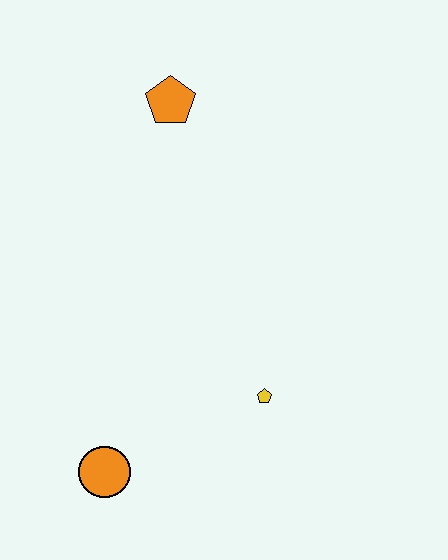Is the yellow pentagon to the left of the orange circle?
No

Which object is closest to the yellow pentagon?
The orange circle is closest to the yellow pentagon.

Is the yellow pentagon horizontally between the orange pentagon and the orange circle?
No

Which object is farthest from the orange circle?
The orange pentagon is farthest from the orange circle.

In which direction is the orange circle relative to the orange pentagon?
The orange circle is below the orange pentagon.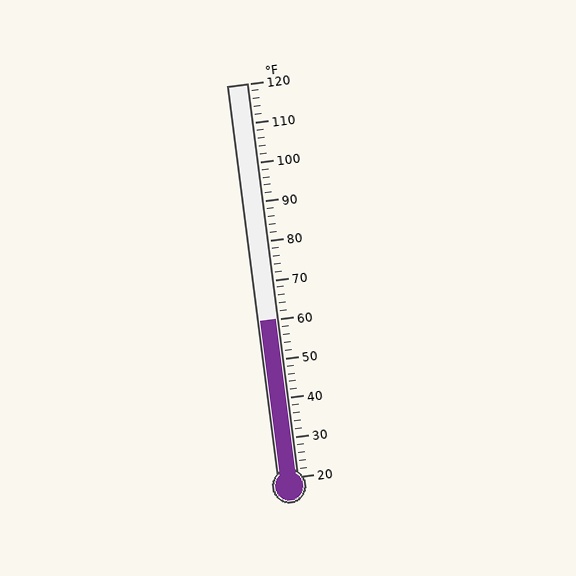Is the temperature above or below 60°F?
The temperature is at 60°F.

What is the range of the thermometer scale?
The thermometer scale ranges from 20°F to 120°F.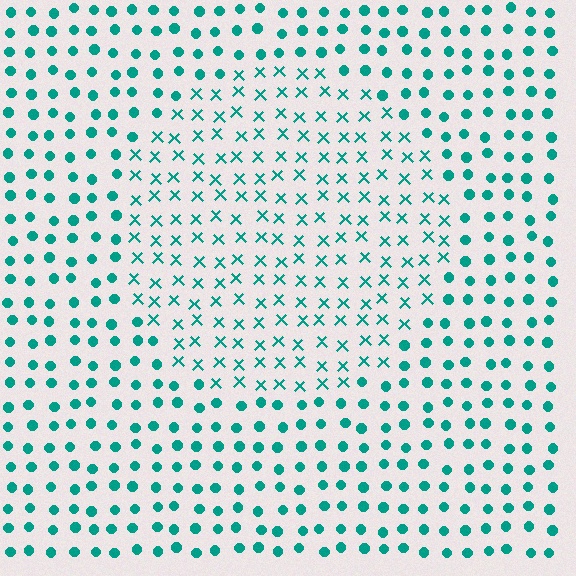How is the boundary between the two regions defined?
The boundary is defined by a change in element shape: X marks inside vs. circles outside. All elements share the same color and spacing.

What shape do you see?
I see a circle.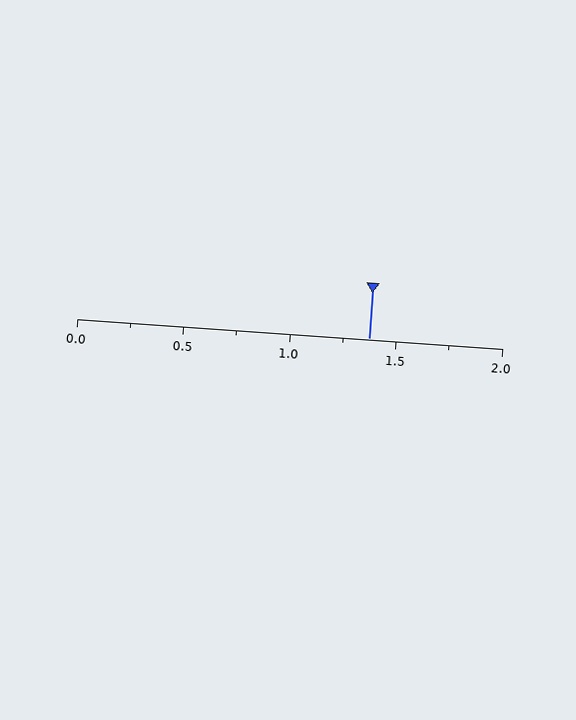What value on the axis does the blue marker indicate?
The marker indicates approximately 1.38.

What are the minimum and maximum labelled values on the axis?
The axis runs from 0.0 to 2.0.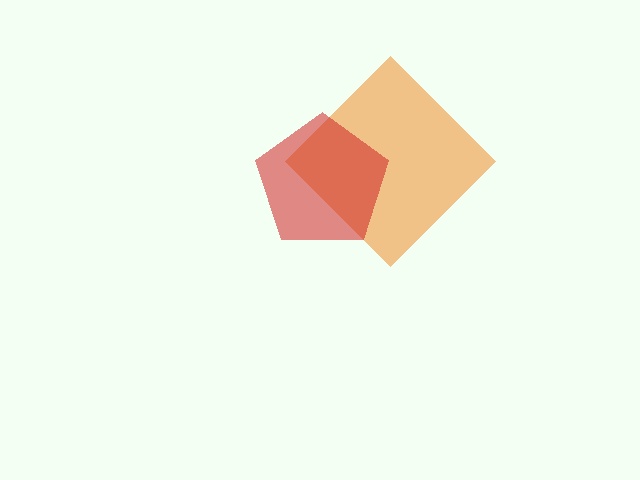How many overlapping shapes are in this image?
There are 2 overlapping shapes in the image.